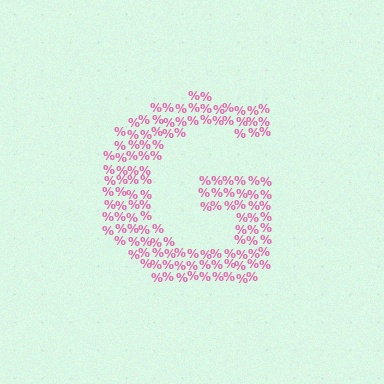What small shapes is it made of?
It is made of small percent signs.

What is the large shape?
The large shape is the letter G.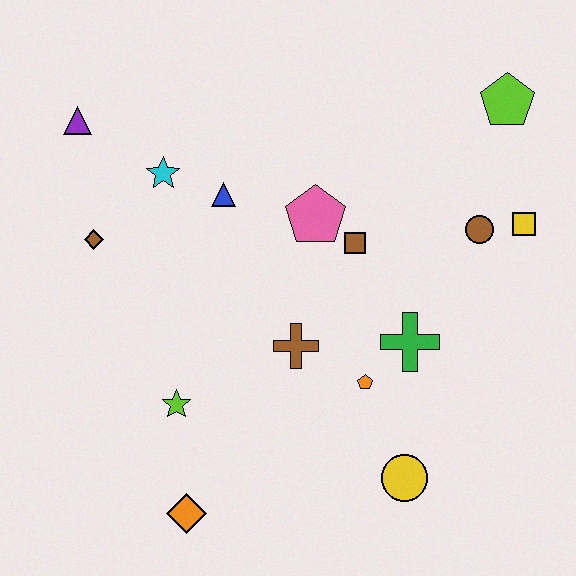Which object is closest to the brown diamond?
The cyan star is closest to the brown diamond.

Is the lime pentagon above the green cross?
Yes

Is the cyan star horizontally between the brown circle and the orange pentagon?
No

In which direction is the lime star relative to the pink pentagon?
The lime star is below the pink pentagon.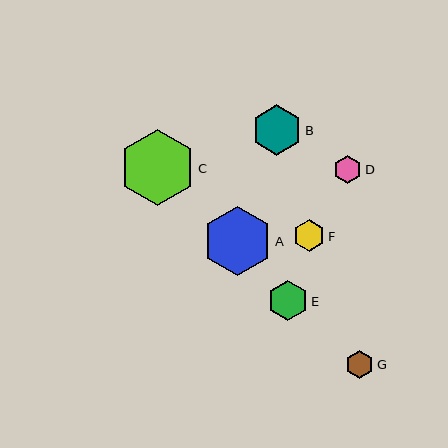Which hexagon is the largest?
Hexagon C is the largest with a size of approximately 76 pixels.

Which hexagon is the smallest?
Hexagon G is the smallest with a size of approximately 28 pixels.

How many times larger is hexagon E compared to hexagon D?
Hexagon E is approximately 1.4 times the size of hexagon D.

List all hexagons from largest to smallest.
From largest to smallest: C, A, B, E, F, D, G.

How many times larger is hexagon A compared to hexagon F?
Hexagon A is approximately 2.2 times the size of hexagon F.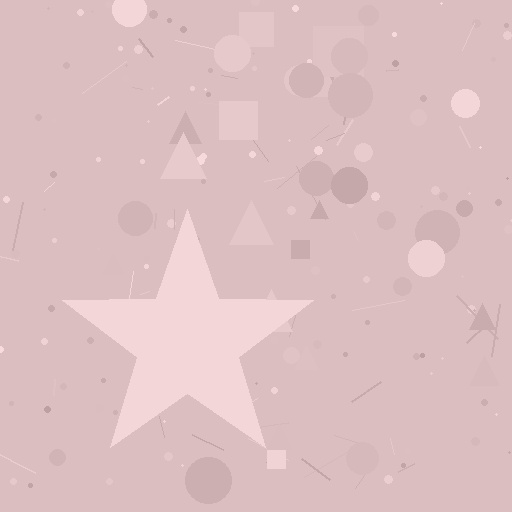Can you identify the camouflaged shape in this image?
The camouflaged shape is a star.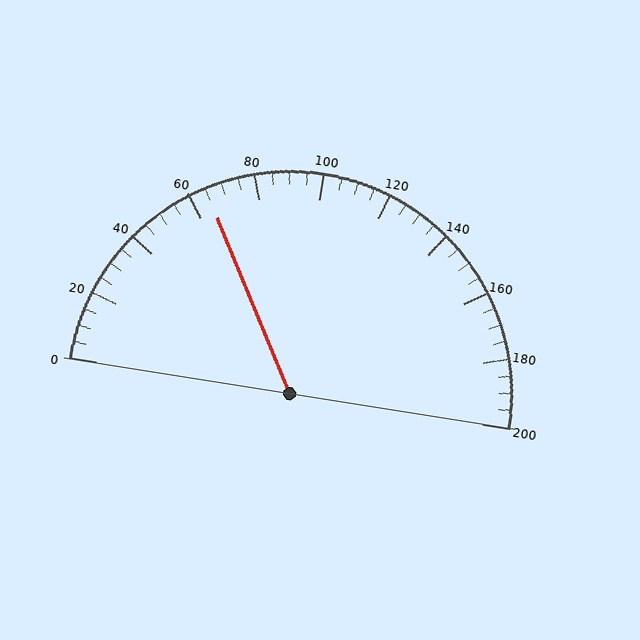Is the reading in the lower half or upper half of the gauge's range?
The reading is in the lower half of the range (0 to 200).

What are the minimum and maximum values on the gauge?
The gauge ranges from 0 to 200.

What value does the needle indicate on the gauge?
The needle indicates approximately 65.